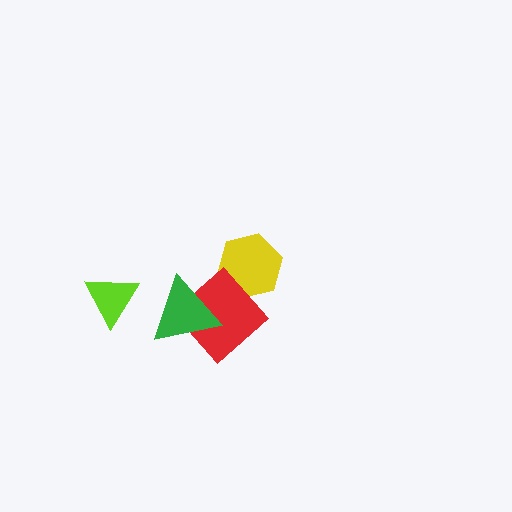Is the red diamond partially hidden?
Yes, it is partially covered by another shape.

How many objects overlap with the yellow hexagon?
1 object overlaps with the yellow hexagon.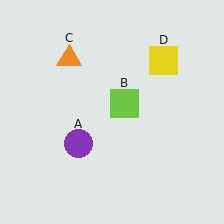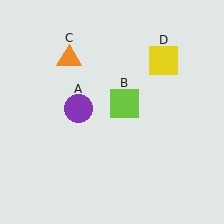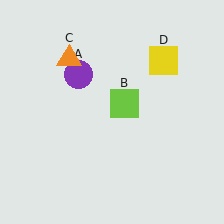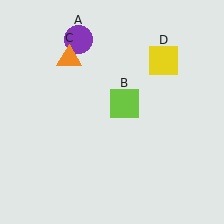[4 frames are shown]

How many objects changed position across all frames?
1 object changed position: purple circle (object A).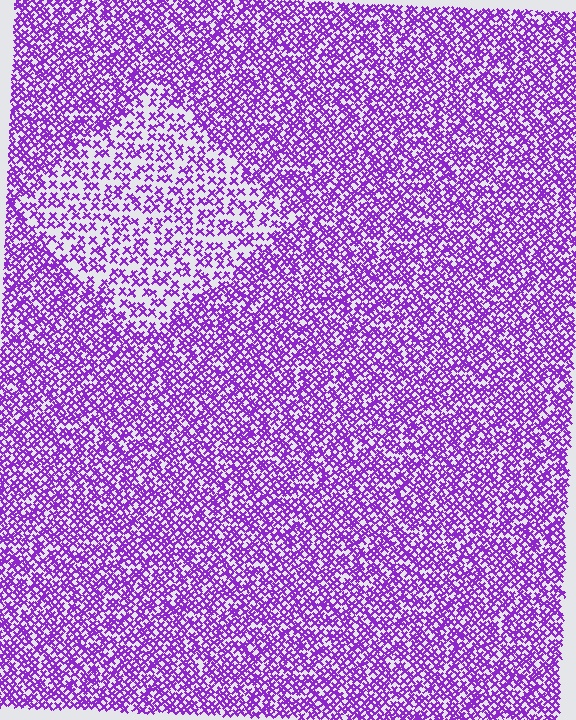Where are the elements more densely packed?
The elements are more densely packed outside the diamond boundary.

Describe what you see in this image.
The image contains small purple elements arranged at two different densities. A diamond-shaped region is visible where the elements are less densely packed than the surrounding area.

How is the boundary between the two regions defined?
The boundary is defined by a change in element density (approximately 1.9x ratio). All elements are the same color, size, and shape.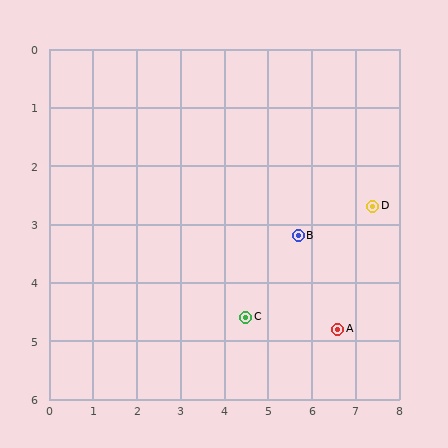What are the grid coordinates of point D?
Point D is at approximately (7.4, 2.7).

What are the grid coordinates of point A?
Point A is at approximately (6.6, 4.8).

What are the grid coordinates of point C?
Point C is at approximately (4.5, 4.6).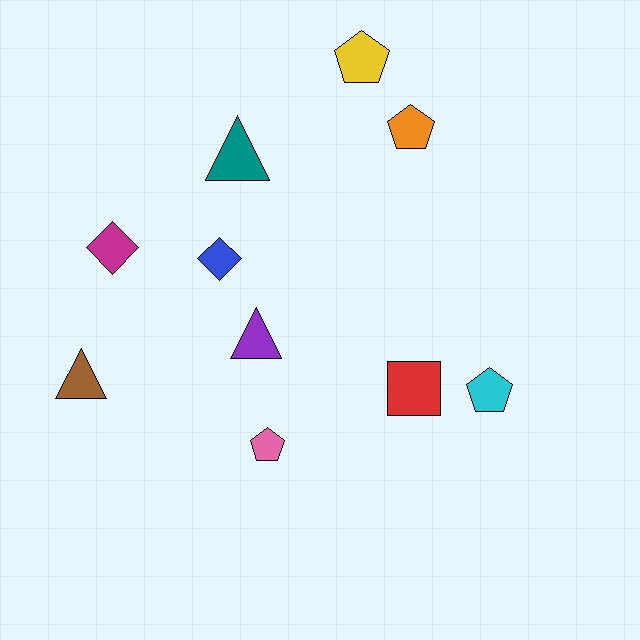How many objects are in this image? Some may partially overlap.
There are 10 objects.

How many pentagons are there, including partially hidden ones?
There are 4 pentagons.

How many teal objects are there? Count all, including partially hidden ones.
There is 1 teal object.